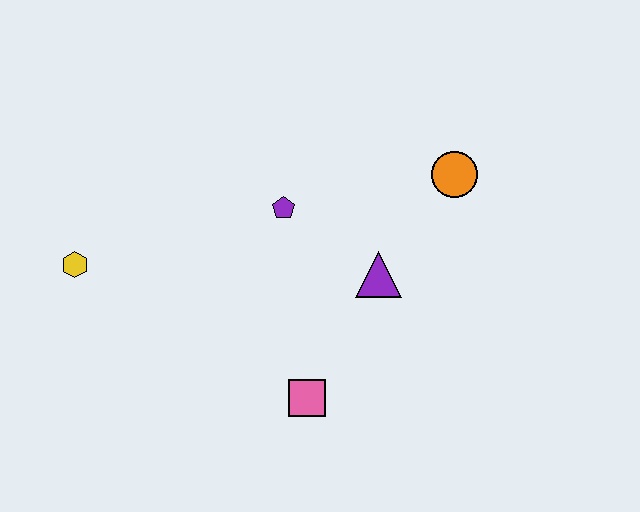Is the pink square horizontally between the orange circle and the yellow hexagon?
Yes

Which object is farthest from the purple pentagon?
The yellow hexagon is farthest from the purple pentagon.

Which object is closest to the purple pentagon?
The purple triangle is closest to the purple pentagon.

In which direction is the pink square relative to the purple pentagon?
The pink square is below the purple pentagon.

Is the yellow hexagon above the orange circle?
No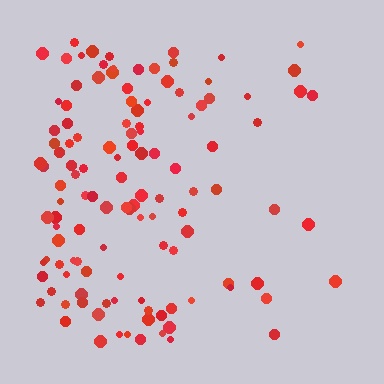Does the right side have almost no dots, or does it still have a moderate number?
Still a moderate number, just noticeably fewer than the left.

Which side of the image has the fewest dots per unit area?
The right.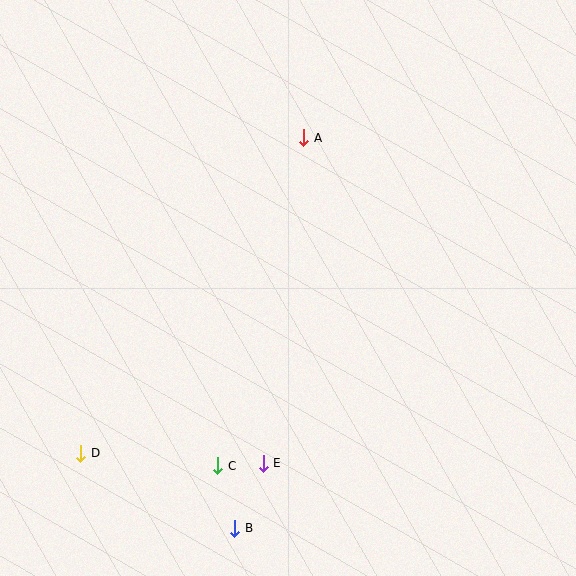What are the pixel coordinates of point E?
Point E is at (263, 463).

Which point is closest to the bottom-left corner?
Point D is closest to the bottom-left corner.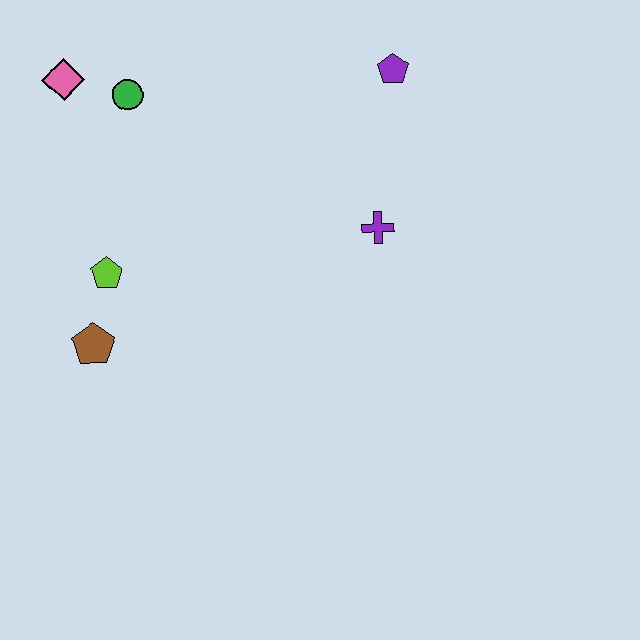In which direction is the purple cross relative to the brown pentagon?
The purple cross is to the right of the brown pentagon.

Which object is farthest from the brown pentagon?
The purple pentagon is farthest from the brown pentagon.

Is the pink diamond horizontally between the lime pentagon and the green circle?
No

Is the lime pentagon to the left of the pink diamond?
No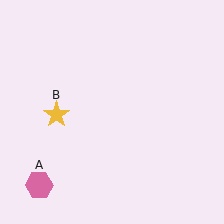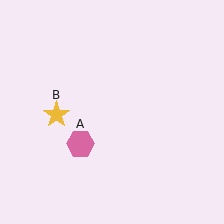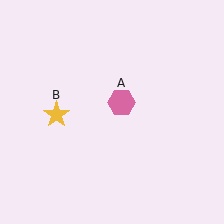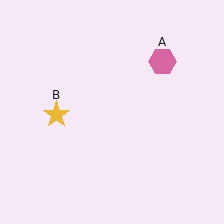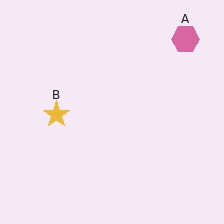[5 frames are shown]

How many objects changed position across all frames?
1 object changed position: pink hexagon (object A).